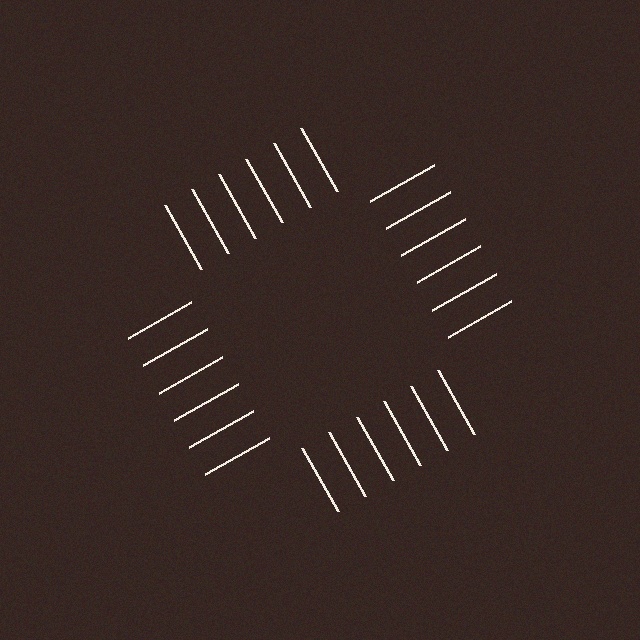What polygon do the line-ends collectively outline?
An illusory square — the line segments terminate on its edges but no continuous stroke is drawn.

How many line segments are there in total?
24 — 6 along each of the 4 edges.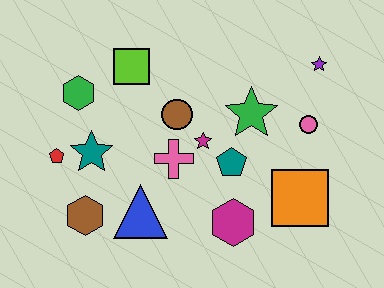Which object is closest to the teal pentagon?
The magenta star is closest to the teal pentagon.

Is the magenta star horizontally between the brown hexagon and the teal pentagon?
Yes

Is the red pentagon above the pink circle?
No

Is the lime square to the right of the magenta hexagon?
No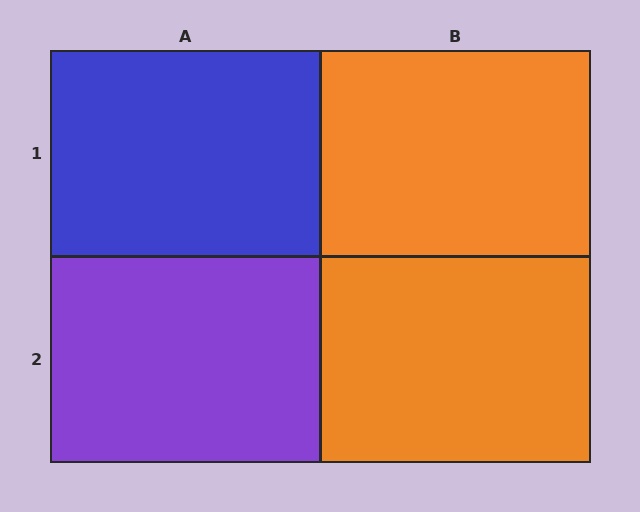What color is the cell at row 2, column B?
Orange.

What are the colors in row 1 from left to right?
Blue, orange.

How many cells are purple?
1 cell is purple.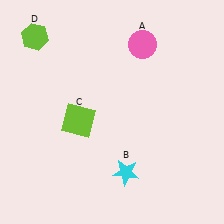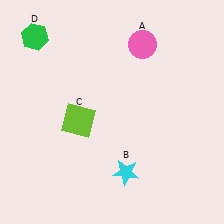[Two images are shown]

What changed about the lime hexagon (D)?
In Image 1, D is lime. In Image 2, it changed to green.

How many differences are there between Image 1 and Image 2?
There is 1 difference between the two images.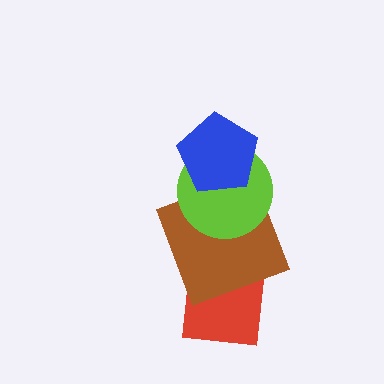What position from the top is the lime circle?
The lime circle is 2nd from the top.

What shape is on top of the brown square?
The lime circle is on top of the brown square.